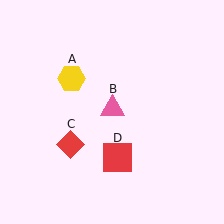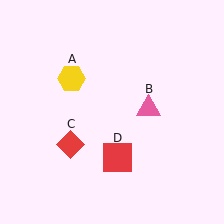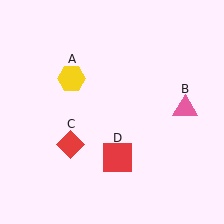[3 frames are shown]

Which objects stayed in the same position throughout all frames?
Yellow hexagon (object A) and red diamond (object C) and red square (object D) remained stationary.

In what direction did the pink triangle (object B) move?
The pink triangle (object B) moved right.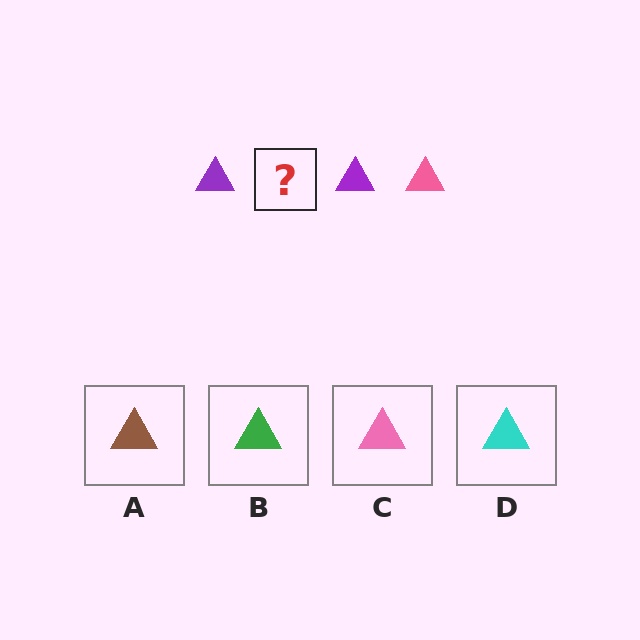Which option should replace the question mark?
Option C.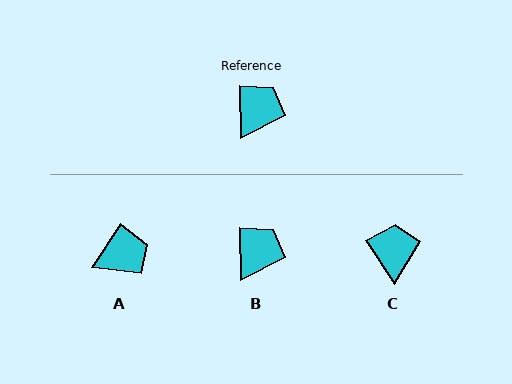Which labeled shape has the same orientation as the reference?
B.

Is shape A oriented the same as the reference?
No, it is off by about 34 degrees.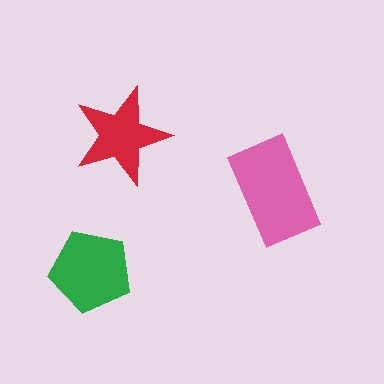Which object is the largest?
The pink rectangle.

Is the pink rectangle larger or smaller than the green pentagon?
Larger.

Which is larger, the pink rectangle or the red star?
The pink rectangle.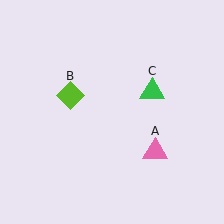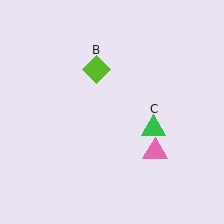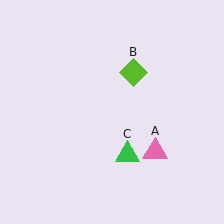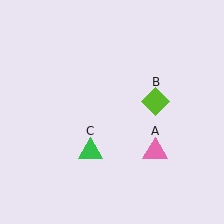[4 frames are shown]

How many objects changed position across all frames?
2 objects changed position: lime diamond (object B), green triangle (object C).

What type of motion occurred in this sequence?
The lime diamond (object B), green triangle (object C) rotated clockwise around the center of the scene.